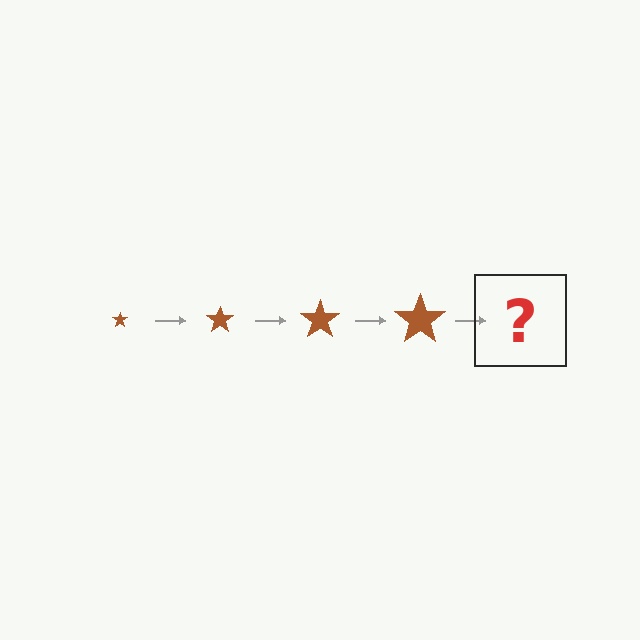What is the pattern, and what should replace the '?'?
The pattern is that the star gets progressively larger each step. The '?' should be a brown star, larger than the previous one.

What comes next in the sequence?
The next element should be a brown star, larger than the previous one.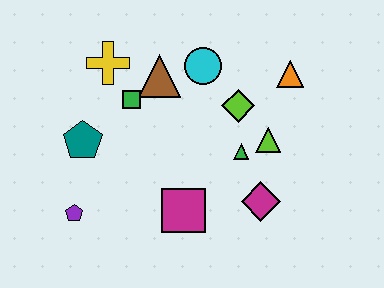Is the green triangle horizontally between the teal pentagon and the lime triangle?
Yes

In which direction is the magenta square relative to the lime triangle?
The magenta square is to the left of the lime triangle.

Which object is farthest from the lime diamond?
The purple pentagon is farthest from the lime diamond.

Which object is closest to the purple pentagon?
The teal pentagon is closest to the purple pentagon.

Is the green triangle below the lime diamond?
Yes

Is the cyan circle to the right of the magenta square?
Yes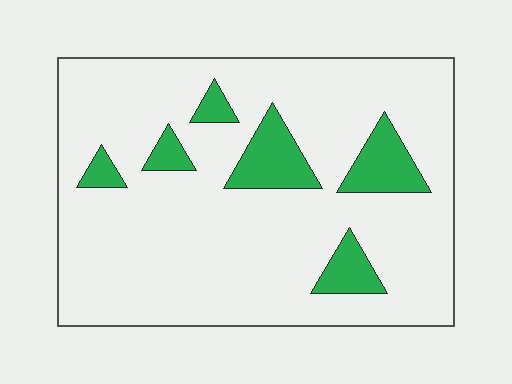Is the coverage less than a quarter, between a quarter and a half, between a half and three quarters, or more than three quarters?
Less than a quarter.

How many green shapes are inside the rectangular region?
6.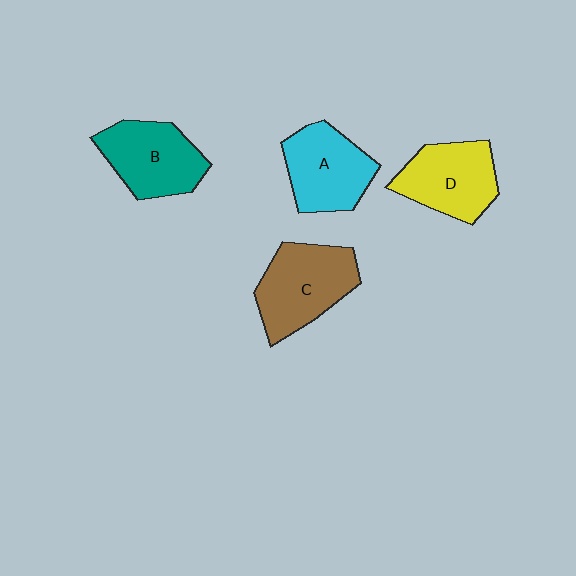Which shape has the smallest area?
Shape A (cyan).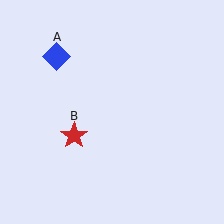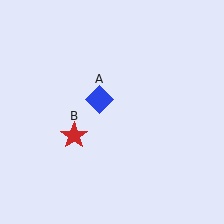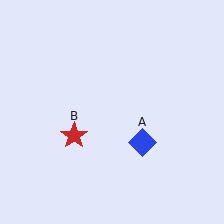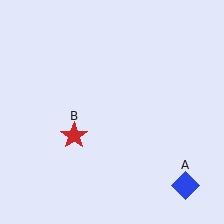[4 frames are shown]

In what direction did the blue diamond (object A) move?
The blue diamond (object A) moved down and to the right.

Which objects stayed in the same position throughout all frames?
Red star (object B) remained stationary.